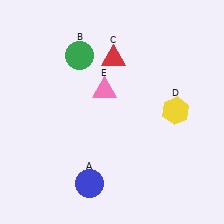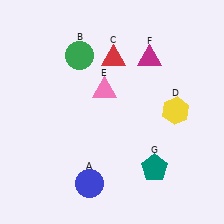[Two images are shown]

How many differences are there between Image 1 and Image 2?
There are 2 differences between the two images.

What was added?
A magenta triangle (F), a teal pentagon (G) were added in Image 2.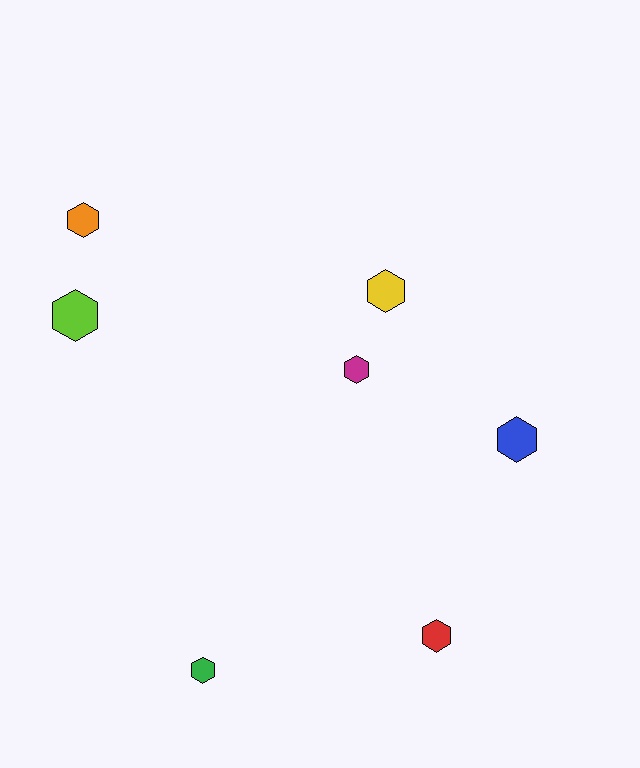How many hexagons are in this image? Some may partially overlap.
There are 7 hexagons.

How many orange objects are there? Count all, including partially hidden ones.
There is 1 orange object.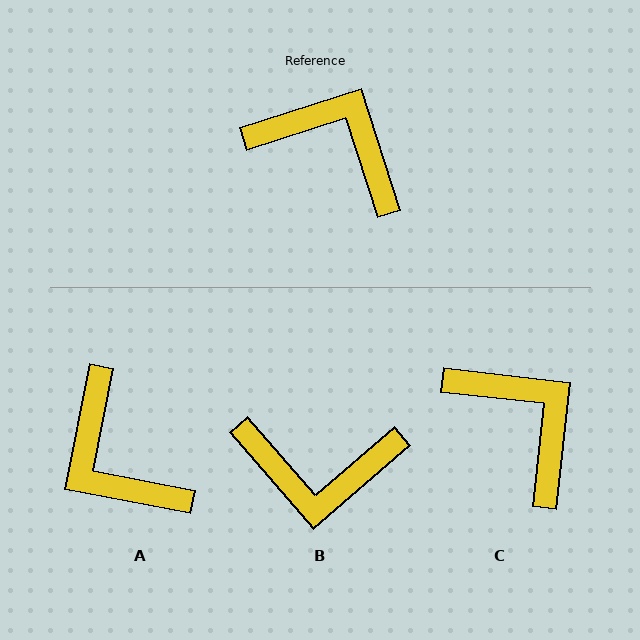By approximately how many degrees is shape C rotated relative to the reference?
Approximately 24 degrees clockwise.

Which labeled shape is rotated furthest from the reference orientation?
B, about 157 degrees away.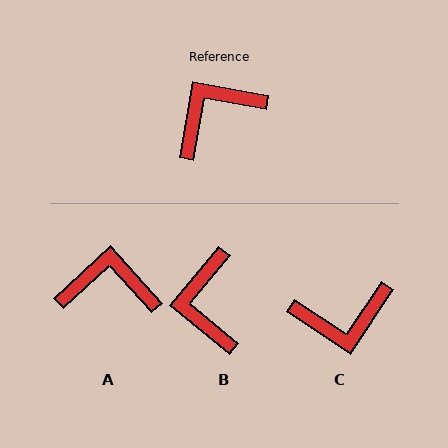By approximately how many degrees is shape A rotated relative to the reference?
Approximately 38 degrees clockwise.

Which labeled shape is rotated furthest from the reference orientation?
C, about 156 degrees away.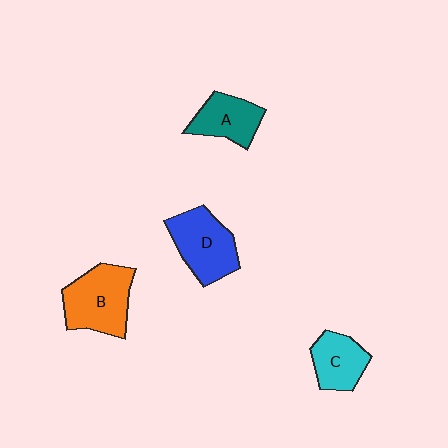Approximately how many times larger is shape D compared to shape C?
Approximately 1.4 times.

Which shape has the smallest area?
Shape C (cyan).